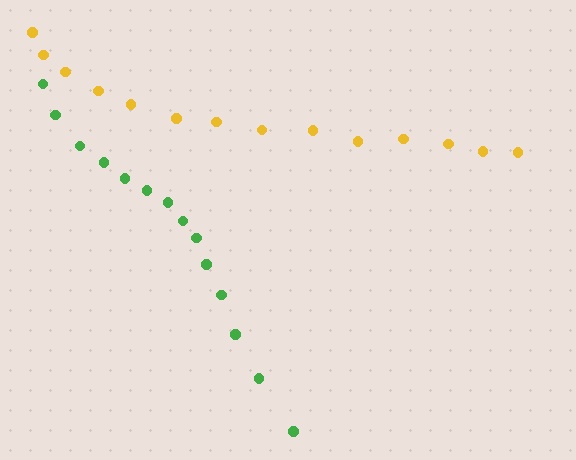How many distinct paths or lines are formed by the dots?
There are 2 distinct paths.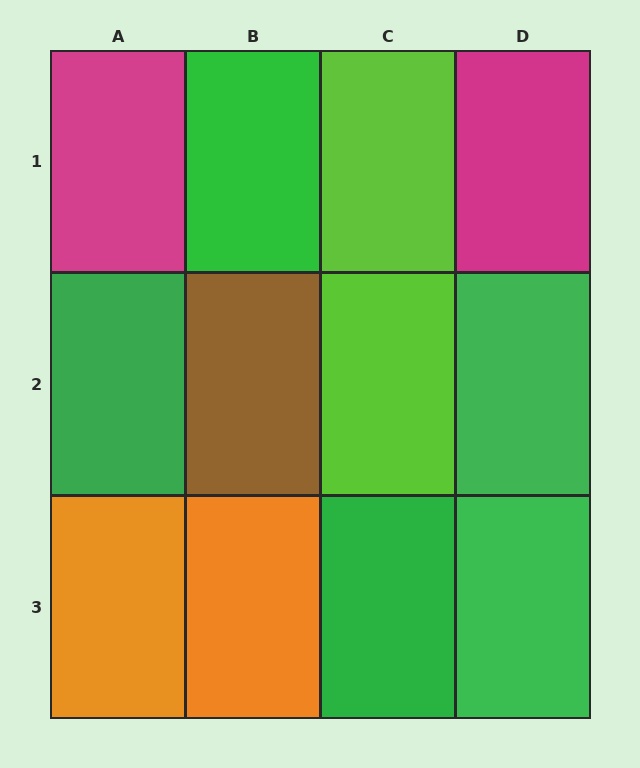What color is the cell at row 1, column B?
Green.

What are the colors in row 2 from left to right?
Green, brown, lime, green.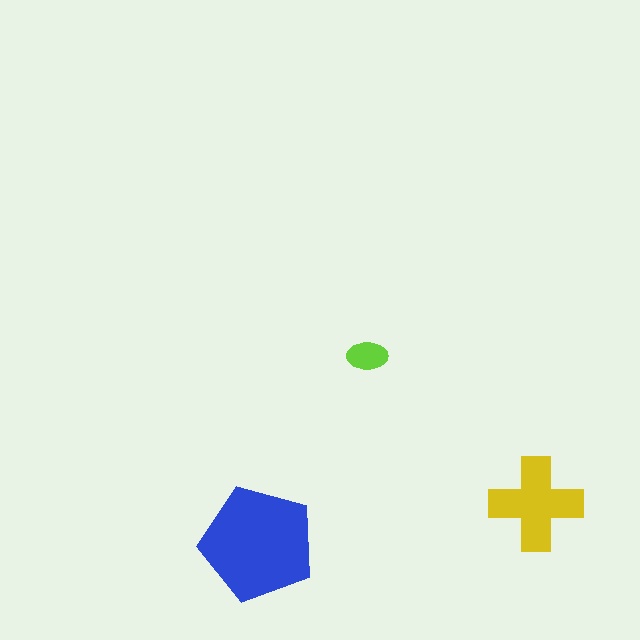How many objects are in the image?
There are 3 objects in the image.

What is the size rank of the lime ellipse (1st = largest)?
3rd.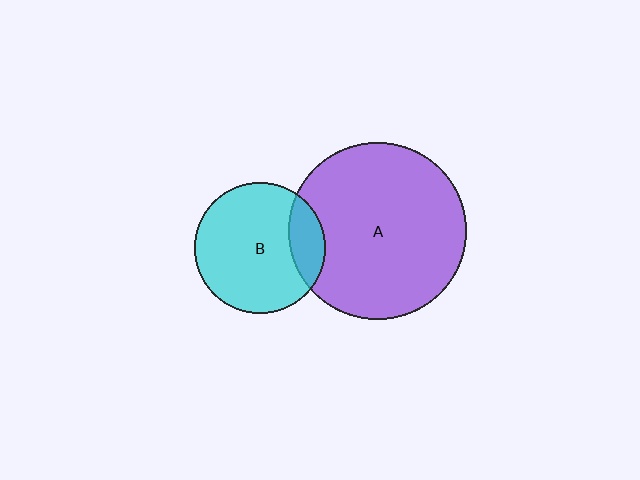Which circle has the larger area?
Circle A (purple).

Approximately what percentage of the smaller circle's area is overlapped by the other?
Approximately 15%.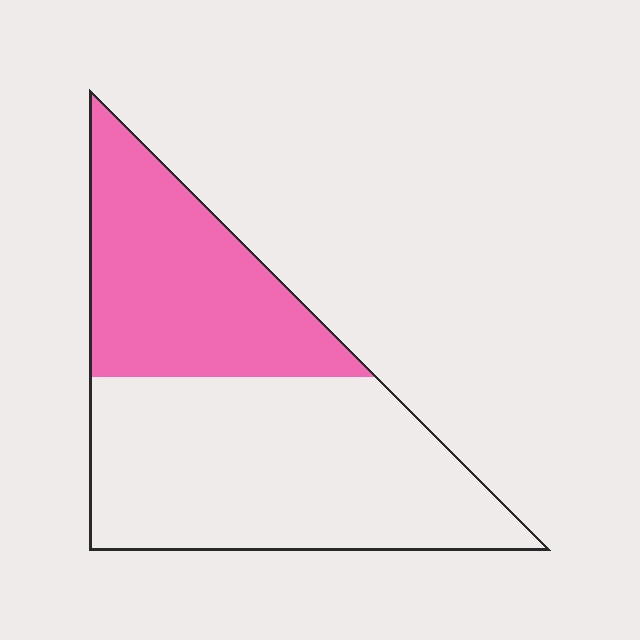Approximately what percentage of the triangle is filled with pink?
Approximately 40%.